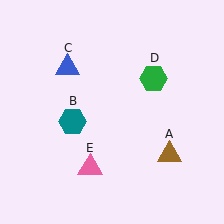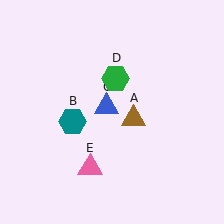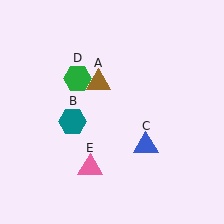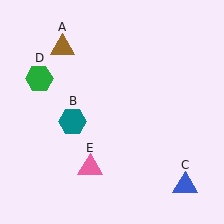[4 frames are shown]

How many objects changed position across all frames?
3 objects changed position: brown triangle (object A), blue triangle (object C), green hexagon (object D).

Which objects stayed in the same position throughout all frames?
Teal hexagon (object B) and pink triangle (object E) remained stationary.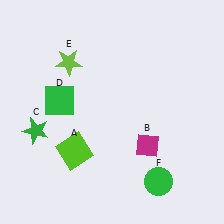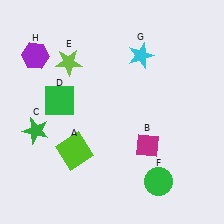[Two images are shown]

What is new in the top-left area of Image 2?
A purple hexagon (H) was added in the top-left area of Image 2.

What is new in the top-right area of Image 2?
A cyan star (G) was added in the top-right area of Image 2.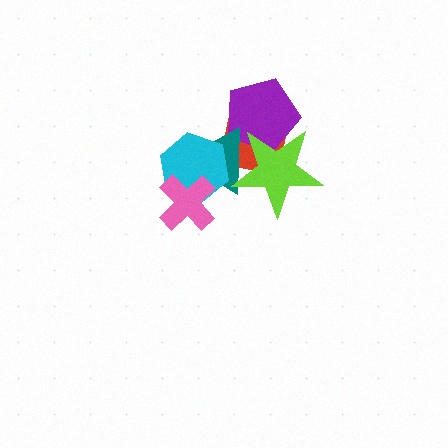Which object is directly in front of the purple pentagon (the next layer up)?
The teal triangle is directly in front of the purple pentagon.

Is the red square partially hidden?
Yes, it is partially covered by another shape.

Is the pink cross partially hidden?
No, no other shape covers it.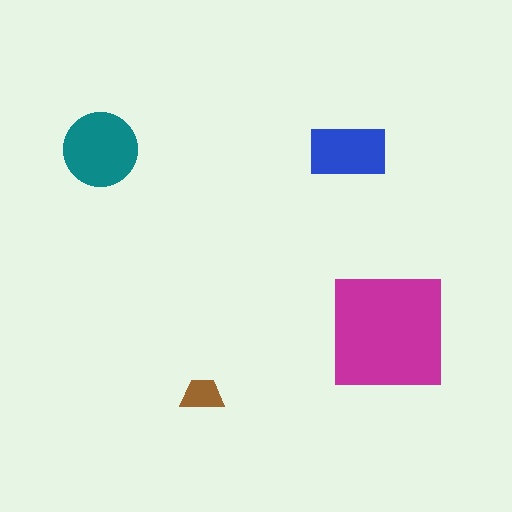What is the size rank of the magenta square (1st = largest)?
1st.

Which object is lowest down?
The brown trapezoid is bottommost.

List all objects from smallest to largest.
The brown trapezoid, the blue rectangle, the teal circle, the magenta square.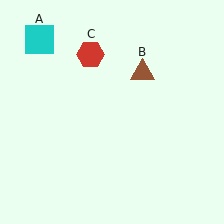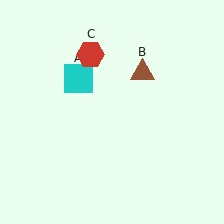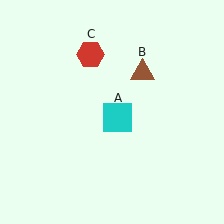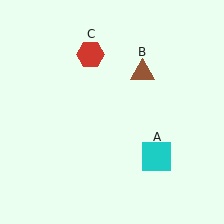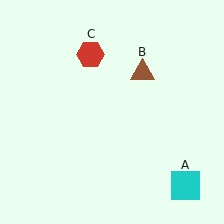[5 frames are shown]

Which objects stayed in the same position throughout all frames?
Brown triangle (object B) and red hexagon (object C) remained stationary.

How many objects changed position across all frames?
1 object changed position: cyan square (object A).